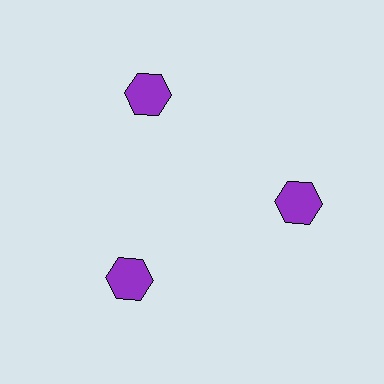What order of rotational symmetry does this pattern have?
This pattern has 3-fold rotational symmetry.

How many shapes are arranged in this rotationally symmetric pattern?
There are 3 shapes, arranged in 3 groups of 1.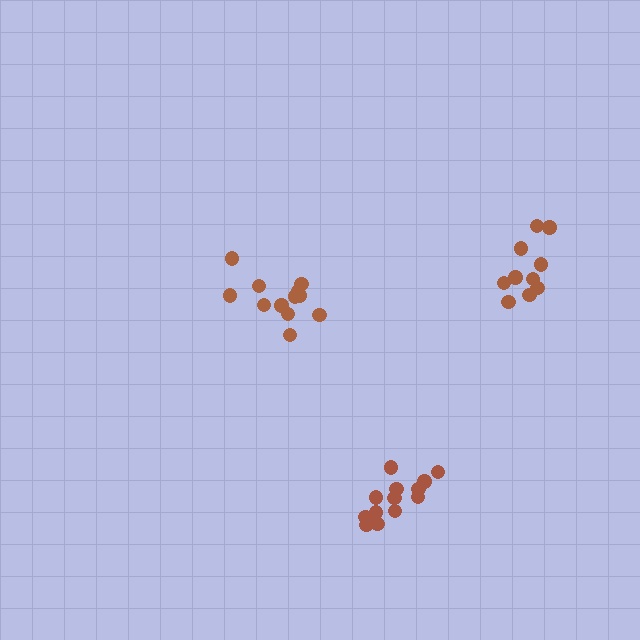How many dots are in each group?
Group 1: 12 dots, Group 2: 14 dots, Group 3: 10 dots (36 total).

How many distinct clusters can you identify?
There are 3 distinct clusters.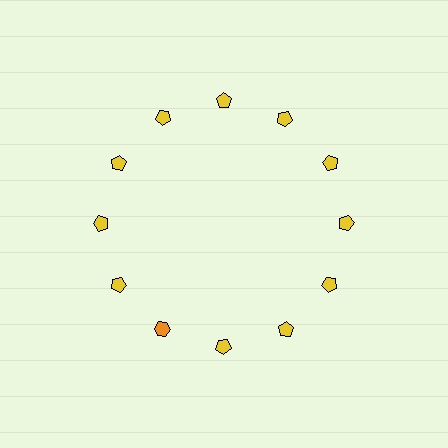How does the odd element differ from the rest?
It differs in both color (orange instead of yellow) and shape (hexagon instead of pentagon).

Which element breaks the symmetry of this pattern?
The orange hexagon at roughly the 7 o'clock position breaks the symmetry. All other shapes are yellow pentagons.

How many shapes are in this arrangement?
There are 12 shapes arranged in a ring pattern.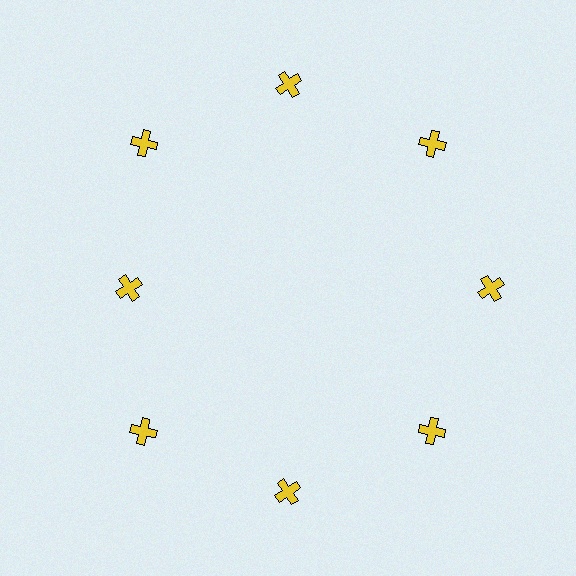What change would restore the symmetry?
The symmetry would be restored by moving it outward, back onto the ring so that all 8 crosses sit at equal angles and equal distance from the center.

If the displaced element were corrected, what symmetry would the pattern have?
It would have 8-fold rotational symmetry — the pattern would map onto itself every 45 degrees.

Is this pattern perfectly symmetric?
No. The 8 yellow crosses are arranged in a ring, but one element near the 9 o'clock position is pulled inward toward the center, breaking the 8-fold rotational symmetry.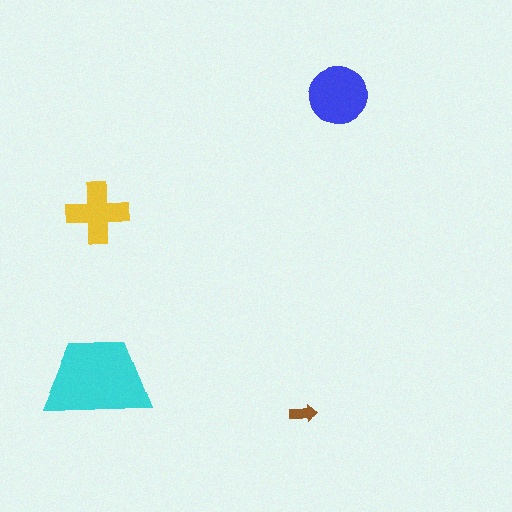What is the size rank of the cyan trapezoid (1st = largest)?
1st.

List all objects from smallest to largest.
The brown arrow, the yellow cross, the blue circle, the cyan trapezoid.